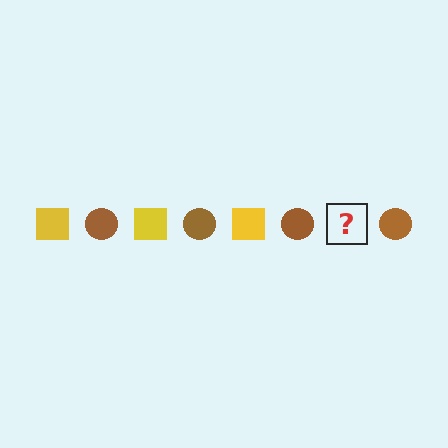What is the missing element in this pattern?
The missing element is a yellow square.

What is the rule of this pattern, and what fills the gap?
The rule is that the pattern alternates between yellow square and brown circle. The gap should be filled with a yellow square.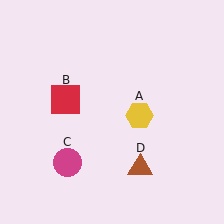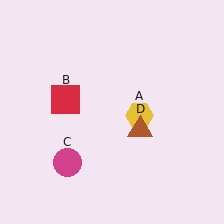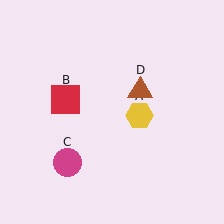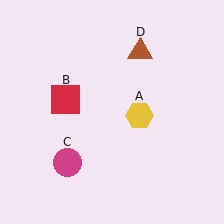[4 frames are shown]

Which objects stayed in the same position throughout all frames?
Yellow hexagon (object A) and red square (object B) and magenta circle (object C) remained stationary.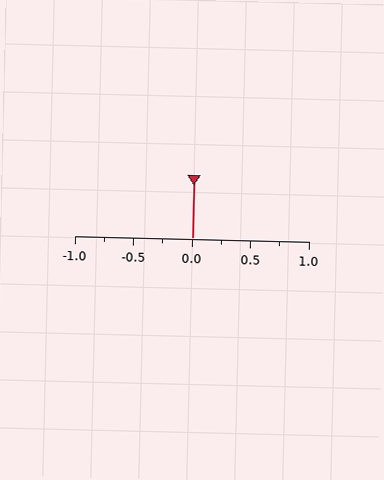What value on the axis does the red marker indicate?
The marker indicates approximately 0.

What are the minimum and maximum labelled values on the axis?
The axis runs from -1.0 to 1.0.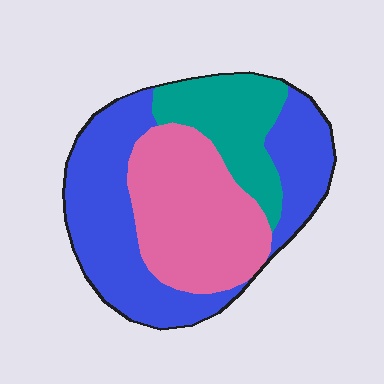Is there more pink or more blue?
Blue.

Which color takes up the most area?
Blue, at roughly 45%.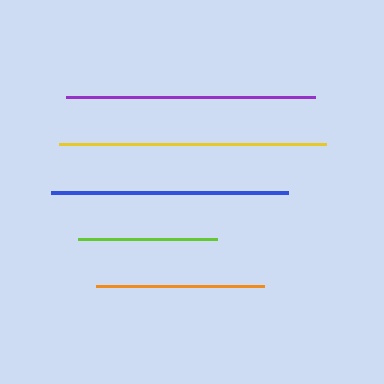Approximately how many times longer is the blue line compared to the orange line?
The blue line is approximately 1.4 times the length of the orange line.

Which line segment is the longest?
The yellow line is the longest at approximately 268 pixels.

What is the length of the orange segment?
The orange segment is approximately 167 pixels long.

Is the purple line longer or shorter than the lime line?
The purple line is longer than the lime line.